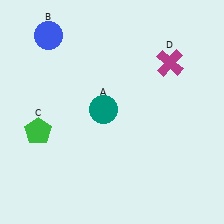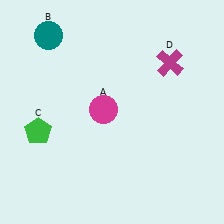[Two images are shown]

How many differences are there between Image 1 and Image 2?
There are 2 differences between the two images.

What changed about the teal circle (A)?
In Image 1, A is teal. In Image 2, it changed to magenta.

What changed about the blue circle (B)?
In Image 1, B is blue. In Image 2, it changed to teal.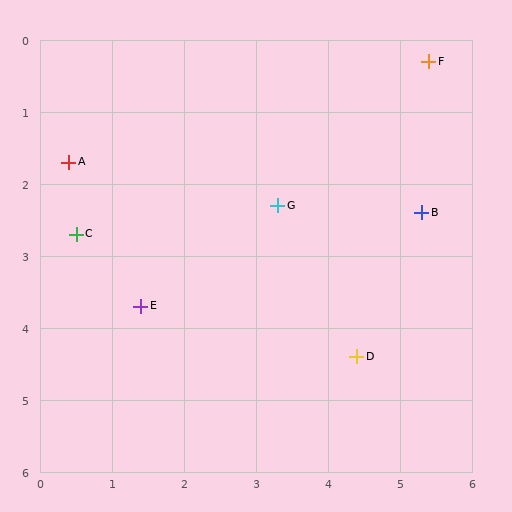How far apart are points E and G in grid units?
Points E and G are about 2.4 grid units apart.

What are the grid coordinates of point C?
Point C is at approximately (0.5, 2.7).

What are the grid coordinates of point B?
Point B is at approximately (5.3, 2.4).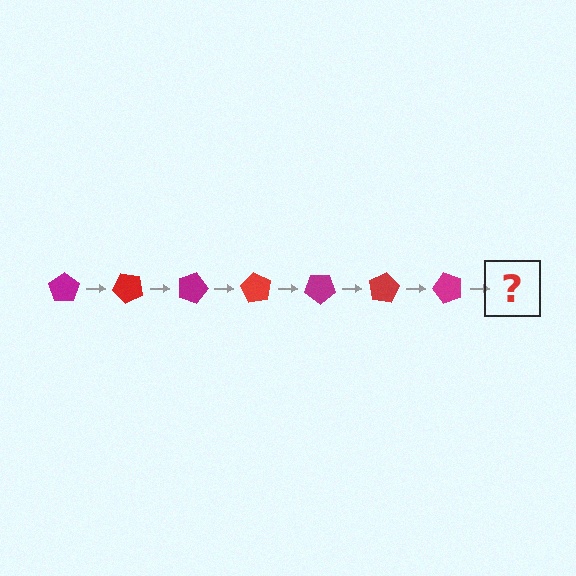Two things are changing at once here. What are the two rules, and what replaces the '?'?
The two rules are that it rotates 45 degrees each step and the color cycles through magenta and red. The '?' should be a red pentagon, rotated 315 degrees from the start.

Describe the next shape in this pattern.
It should be a red pentagon, rotated 315 degrees from the start.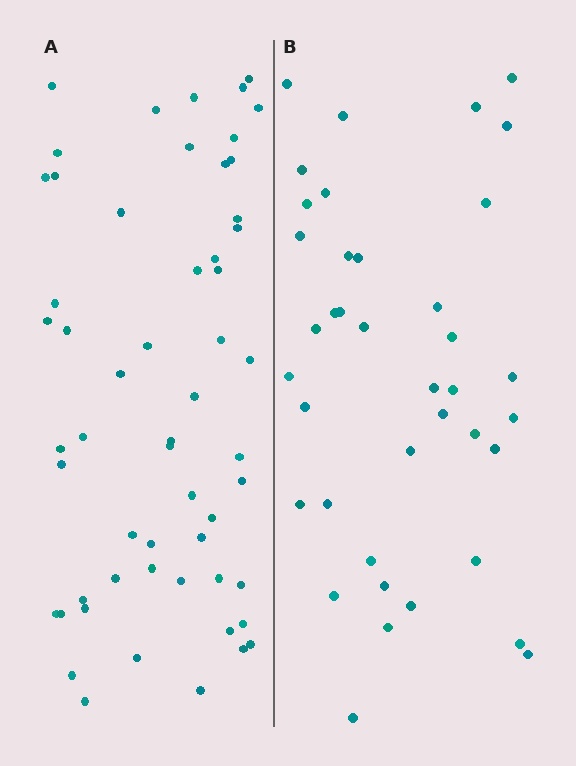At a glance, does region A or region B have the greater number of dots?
Region A (the left region) has more dots.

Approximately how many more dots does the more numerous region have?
Region A has approximately 15 more dots than region B.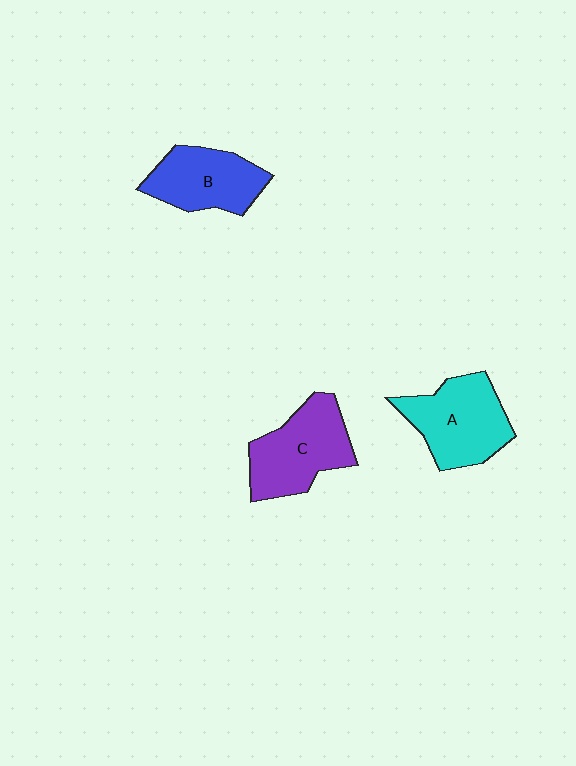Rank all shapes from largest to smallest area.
From largest to smallest: C (purple), A (cyan), B (blue).